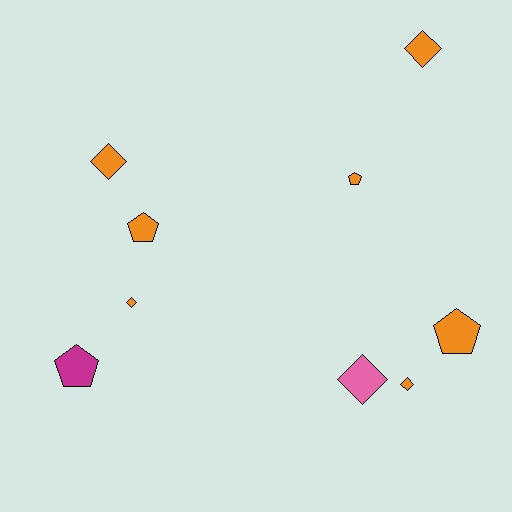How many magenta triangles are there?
There are no magenta triangles.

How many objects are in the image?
There are 9 objects.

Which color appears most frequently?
Orange, with 7 objects.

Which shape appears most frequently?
Diamond, with 5 objects.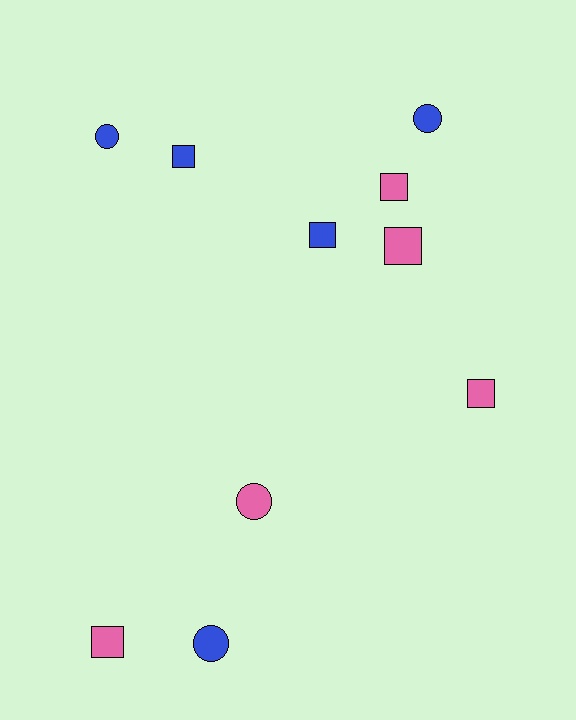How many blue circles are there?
There are 3 blue circles.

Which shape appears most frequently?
Square, with 6 objects.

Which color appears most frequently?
Blue, with 5 objects.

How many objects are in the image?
There are 10 objects.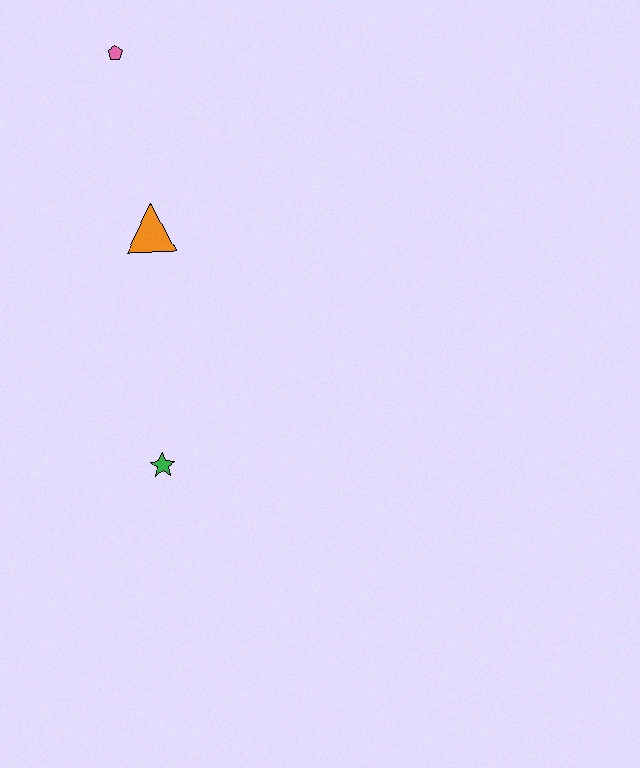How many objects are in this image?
There are 3 objects.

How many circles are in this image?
There are no circles.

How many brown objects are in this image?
There are no brown objects.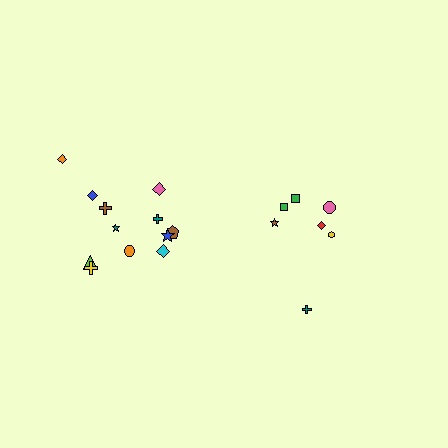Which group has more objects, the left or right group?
The left group.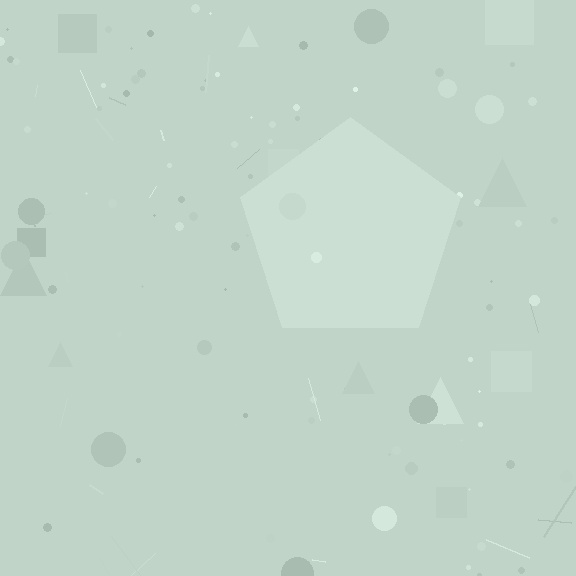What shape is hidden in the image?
A pentagon is hidden in the image.